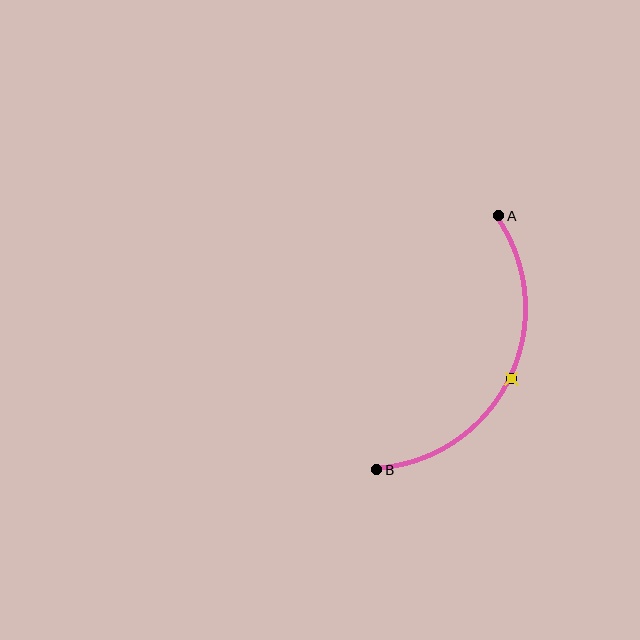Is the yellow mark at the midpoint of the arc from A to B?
Yes. The yellow mark lies on the arc at equal arc-length from both A and B — it is the arc midpoint.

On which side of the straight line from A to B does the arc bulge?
The arc bulges to the right of the straight line connecting A and B.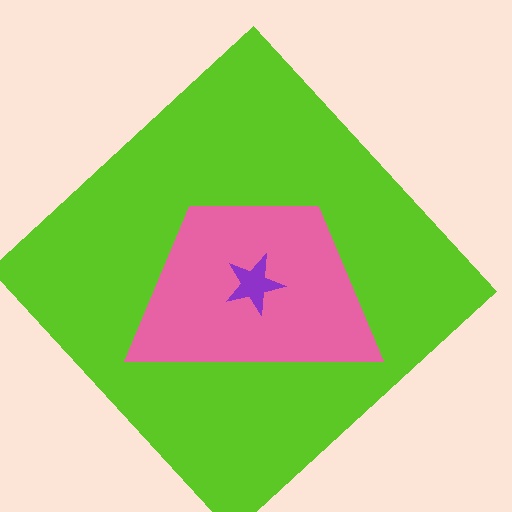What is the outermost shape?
The lime diamond.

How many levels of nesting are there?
3.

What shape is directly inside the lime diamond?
The pink trapezoid.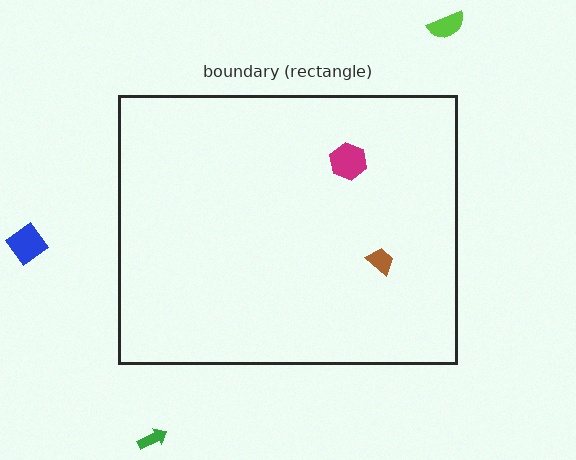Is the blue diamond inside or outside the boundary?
Outside.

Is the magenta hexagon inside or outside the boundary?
Inside.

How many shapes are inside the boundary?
2 inside, 3 outside.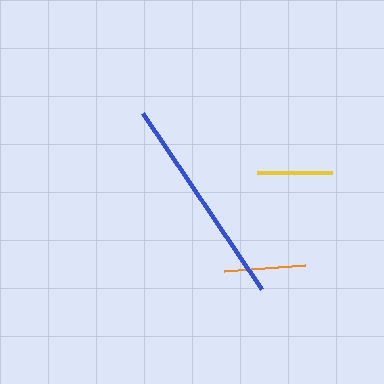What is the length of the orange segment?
The orange segment is approximately 82 pixels long.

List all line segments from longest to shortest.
From longest to shortest: blue, orange, yellow.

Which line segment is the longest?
The blue line is the longest at approximately 213 pixels.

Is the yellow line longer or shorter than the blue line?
The blue line is longer than the yellow line.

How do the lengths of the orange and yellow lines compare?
The orange and yellow lines are approximately the same length.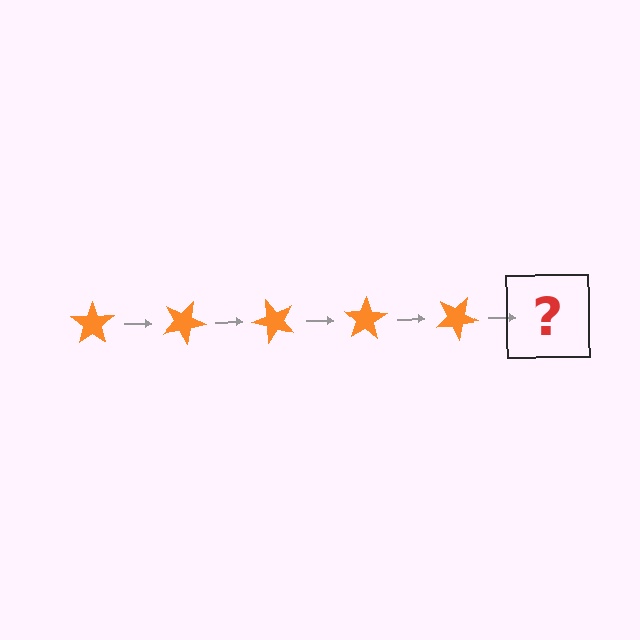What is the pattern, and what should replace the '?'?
The pattern is that the star rotates 25 degrees each step. The '?' should be an orange star rotated 125 degrees.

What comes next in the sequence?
The next element should be an orange star rotated 125 degrees.